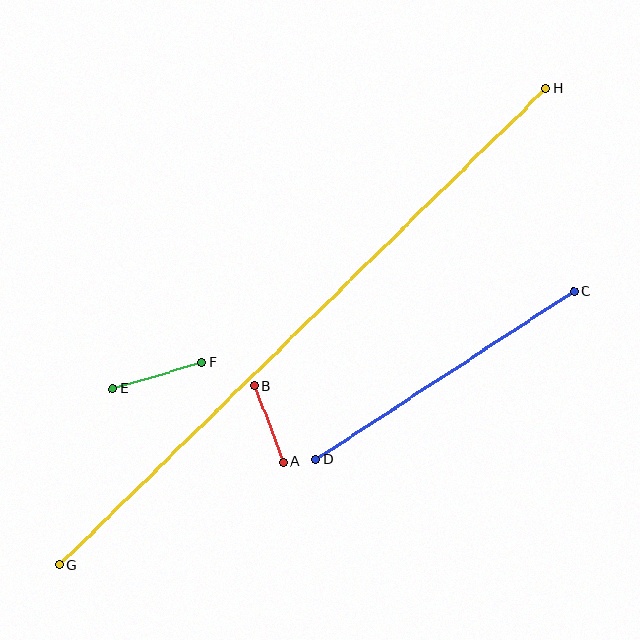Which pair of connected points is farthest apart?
Points G and H are farthest apart.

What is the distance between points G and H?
The distance is approximately 681 pixels.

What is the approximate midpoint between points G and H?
The midpoint is at approximately (303, 327) pixels.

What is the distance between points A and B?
The distance is approximately 81 pixels.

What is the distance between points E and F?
The distance is approximately 93 pixels.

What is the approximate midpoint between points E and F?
The midpoint is at approximately (157, 375) pixels.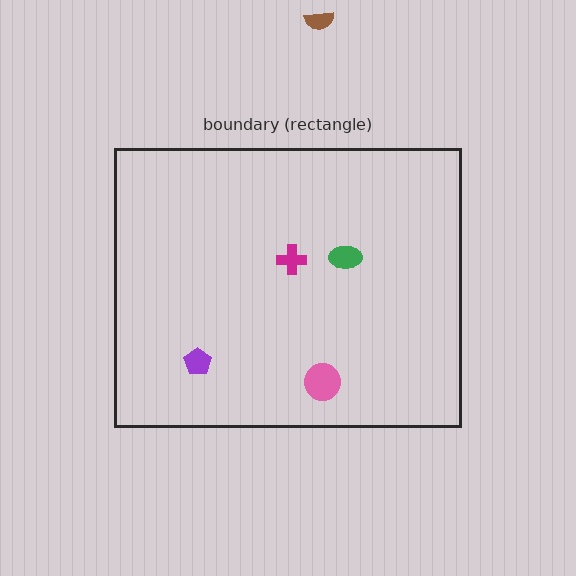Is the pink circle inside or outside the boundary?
Inside.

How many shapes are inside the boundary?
4 inside, 1 outside.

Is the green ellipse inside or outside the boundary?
Inside.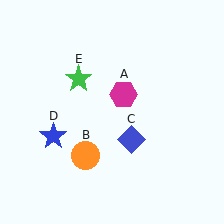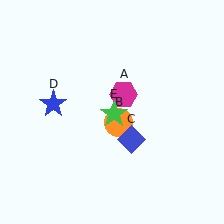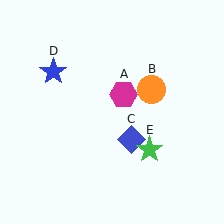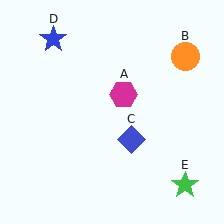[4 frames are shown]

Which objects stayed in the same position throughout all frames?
Magenta hexagon (object A) and blue diamond (object C) remained stationary.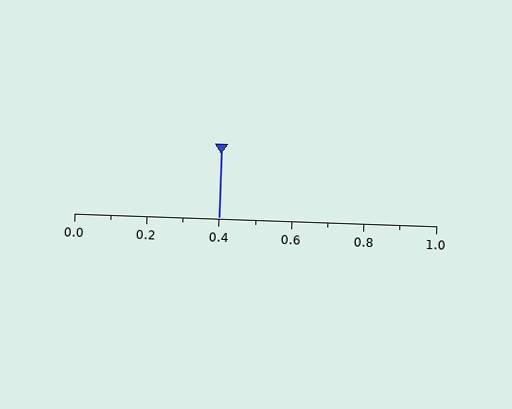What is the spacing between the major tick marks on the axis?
The major ticks are spaced 0.2 apart.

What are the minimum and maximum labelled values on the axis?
The axis runs from 0.0 to 1.0.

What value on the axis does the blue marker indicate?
The marker indicates approximately 0.4.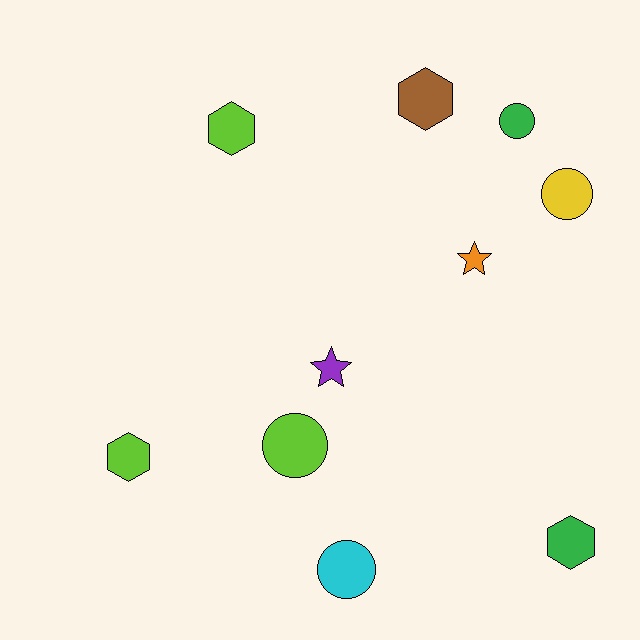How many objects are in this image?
There are 10 objects.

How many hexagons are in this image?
There are 4 hexagons.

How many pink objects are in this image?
There are no pink objects.